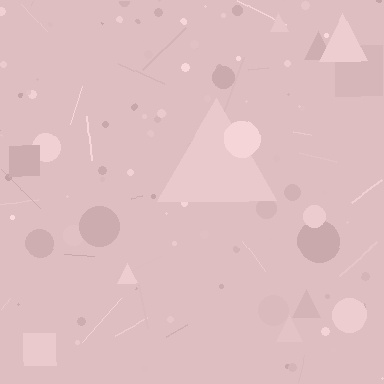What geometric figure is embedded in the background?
A triangle is embedded in the background.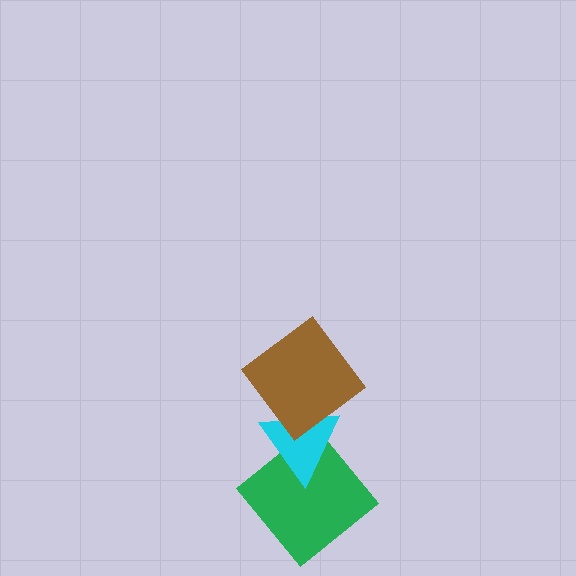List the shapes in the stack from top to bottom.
From top to bottom: the brown diamond, the cyan triangle, the green diamond.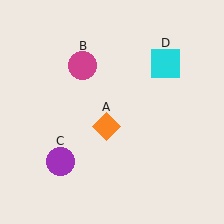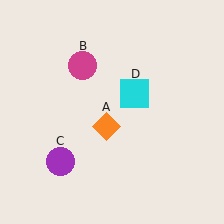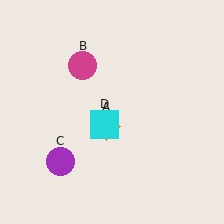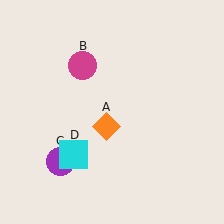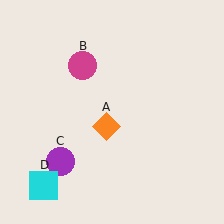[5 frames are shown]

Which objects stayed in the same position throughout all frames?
Orange diamond (object A) and magenta circle (object B) and purple circle (object C) remained stationary.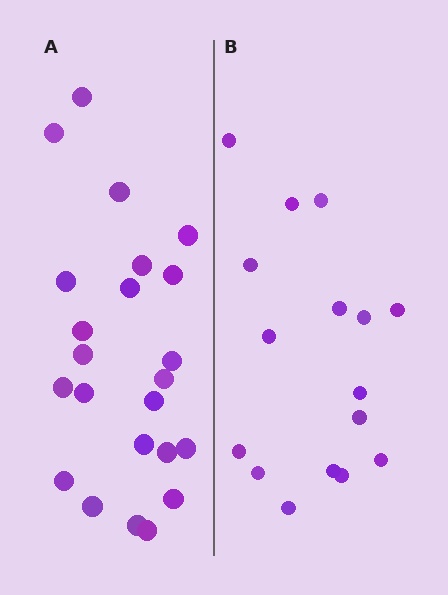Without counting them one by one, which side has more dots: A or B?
Region A (the left region) has more dots.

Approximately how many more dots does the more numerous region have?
Region A has roughly 8 or so more dots than region B.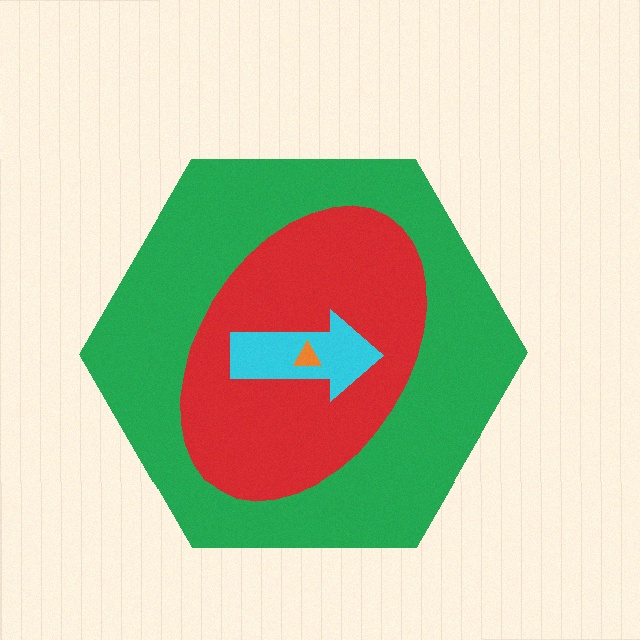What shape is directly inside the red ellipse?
The cyan arrow.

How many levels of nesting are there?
4.